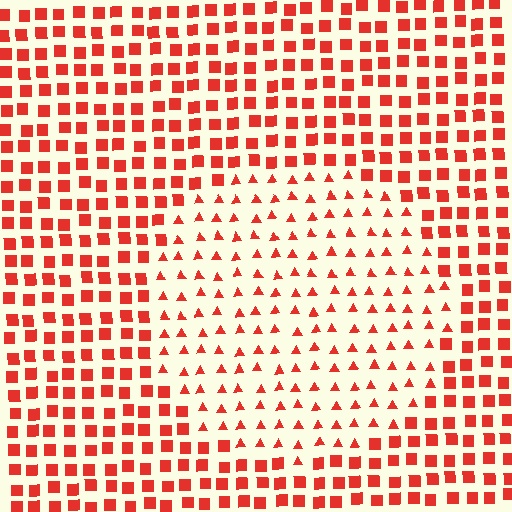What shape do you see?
I see a circle.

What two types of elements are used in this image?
The image uses triangles inside the circle region and squares outside it.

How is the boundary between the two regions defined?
The boundary is defined by a change in element shape: triangles inside vs. squares outside. All elements share the same color and spacing.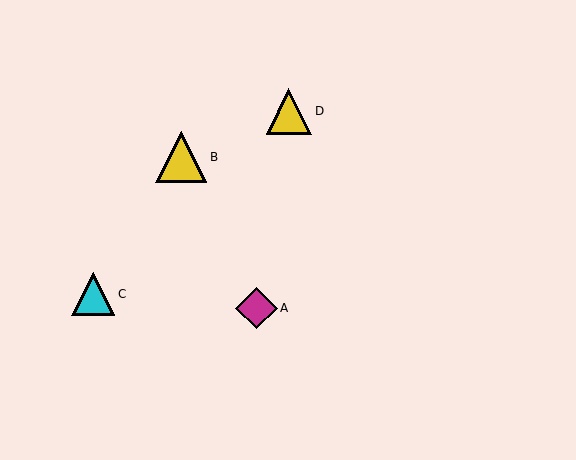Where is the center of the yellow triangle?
The center of the yellow triangle is at (181, 157).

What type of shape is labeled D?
Shape D is a yellow triangle.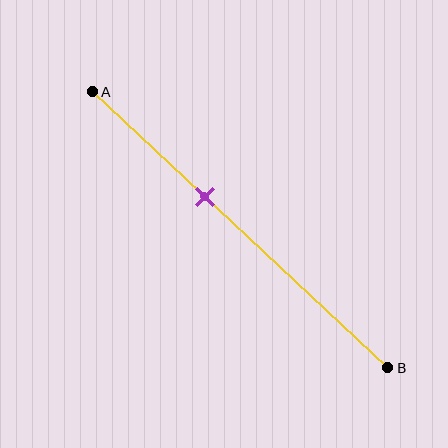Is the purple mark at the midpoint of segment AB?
No, the mark is at about 40% from A, not at the 50% midpoint.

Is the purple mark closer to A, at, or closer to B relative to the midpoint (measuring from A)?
The purple mark is closer to point A than the midpoint of segment AB.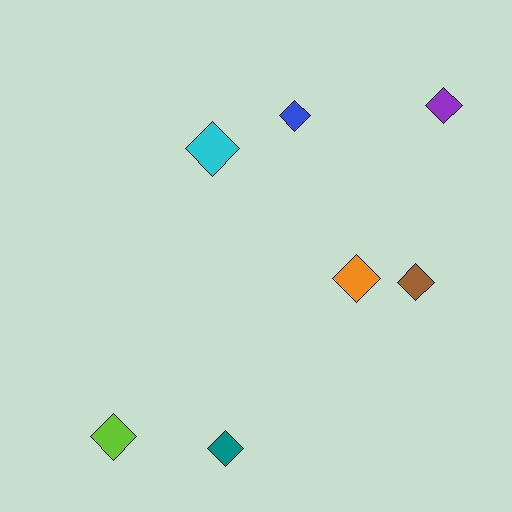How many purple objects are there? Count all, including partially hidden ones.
There is 1 purple object.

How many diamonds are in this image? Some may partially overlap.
There are 7 diamonds.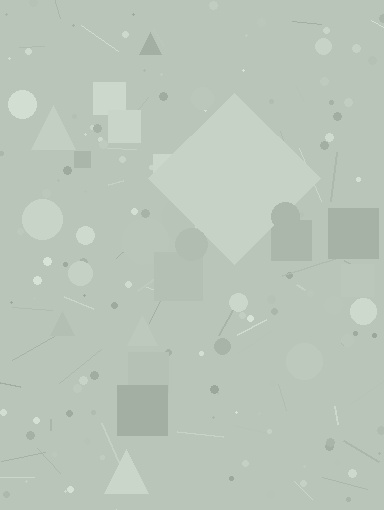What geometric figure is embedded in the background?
A diamond is embedded in the background.